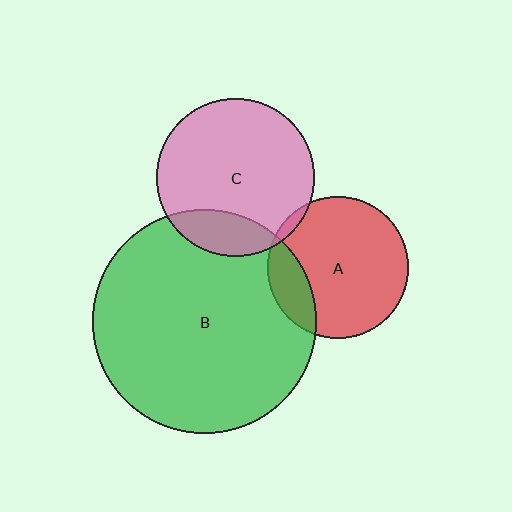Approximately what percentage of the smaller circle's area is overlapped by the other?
Approximately 5%.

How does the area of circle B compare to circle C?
Approximately 2.0 times.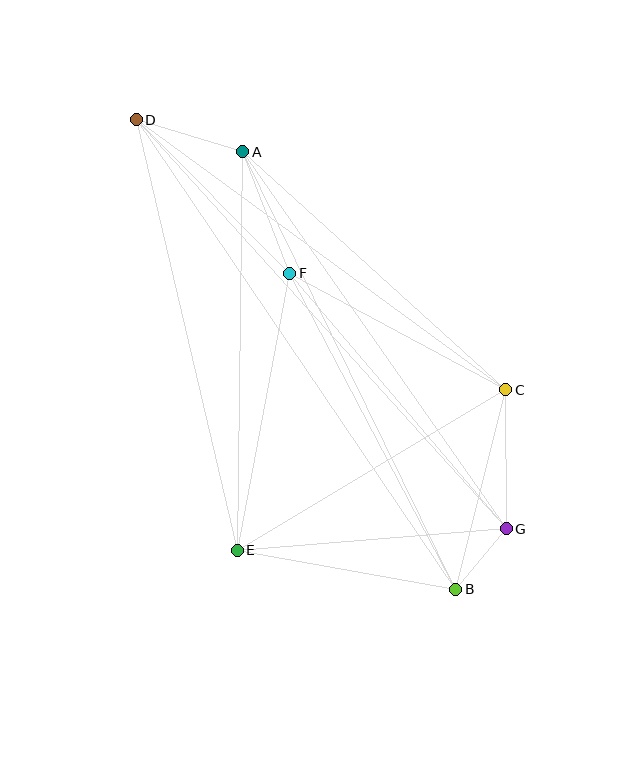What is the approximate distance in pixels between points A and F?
The distance between A and F is approximately 130 pixels.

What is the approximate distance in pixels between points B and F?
The distance between B and F is approximately 357 pixels.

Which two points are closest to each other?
Points B and G are closest to each other.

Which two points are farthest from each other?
Points B and D are farthest from each other.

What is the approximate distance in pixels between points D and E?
The distance between D and E is approximately 442 pixels.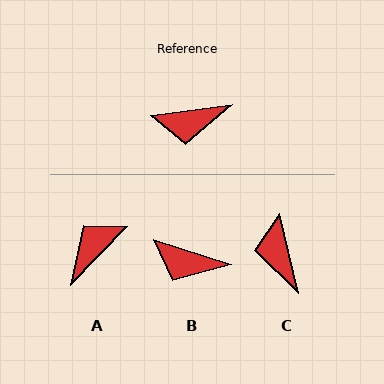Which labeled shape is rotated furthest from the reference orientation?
A, about 142 degrees away.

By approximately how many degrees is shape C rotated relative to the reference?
Approximately 85 degrees clockwise.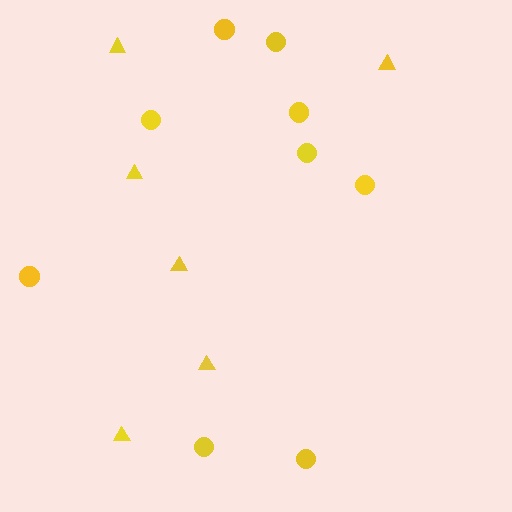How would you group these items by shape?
There are 2 groups: one group of triangles (6) and one group of circles (9).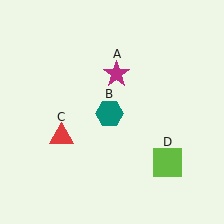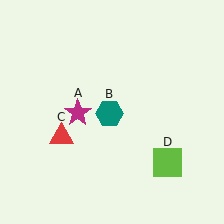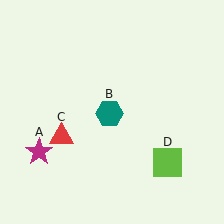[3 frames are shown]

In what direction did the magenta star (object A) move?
The magenta star (object A) moved down and to the left.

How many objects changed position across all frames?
1 object changed position: magenta star (object A).